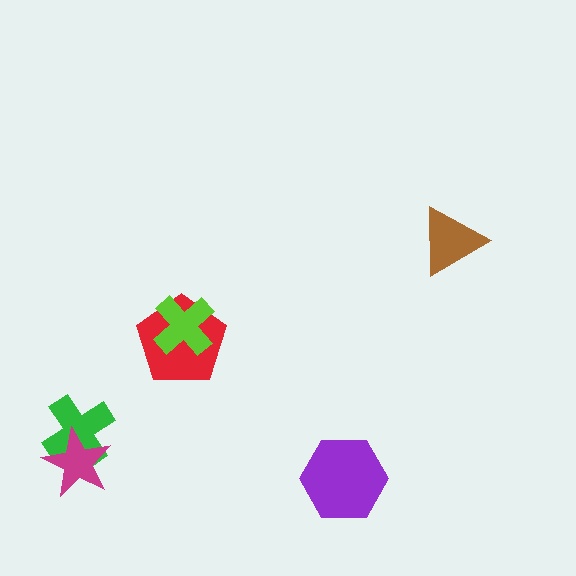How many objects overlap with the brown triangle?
0 objects overlap with the brown triangle.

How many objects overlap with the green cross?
1 object overlaps with the green cross.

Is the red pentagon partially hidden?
Yes, it is partially covered by another shape.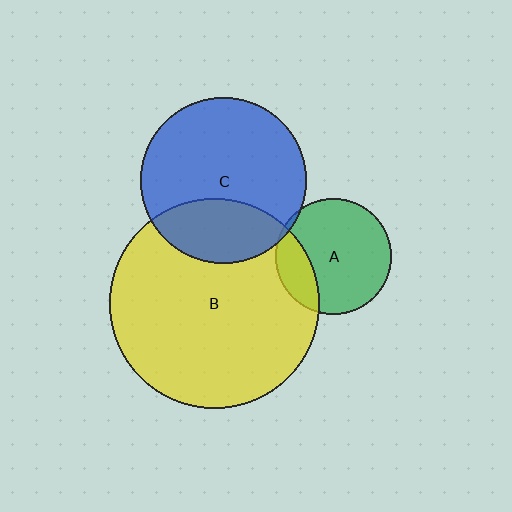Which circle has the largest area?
Circle B (yellow).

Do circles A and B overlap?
Yes.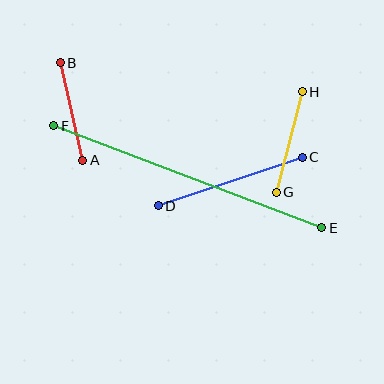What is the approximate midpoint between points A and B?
The midpoint is at approximately (72, 111) pixels.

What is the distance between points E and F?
The distance is approximately 287 pixels.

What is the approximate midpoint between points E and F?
The midpoint is at approximately (188, 177) pixels.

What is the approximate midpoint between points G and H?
The midpoint is at approximately (289, 142) pixels.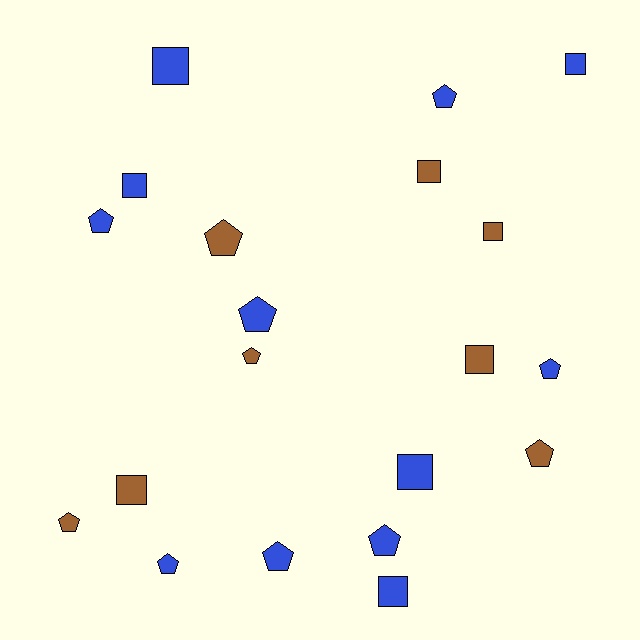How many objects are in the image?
There are 20 objects.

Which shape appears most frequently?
Pentagon, with 11 objects.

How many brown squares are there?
There are 4 brown squares.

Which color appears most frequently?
Blue, with 12 objects.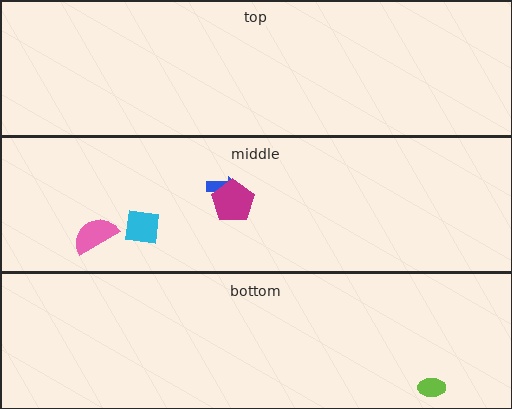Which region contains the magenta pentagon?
The middle region.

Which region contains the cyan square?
The middle region.